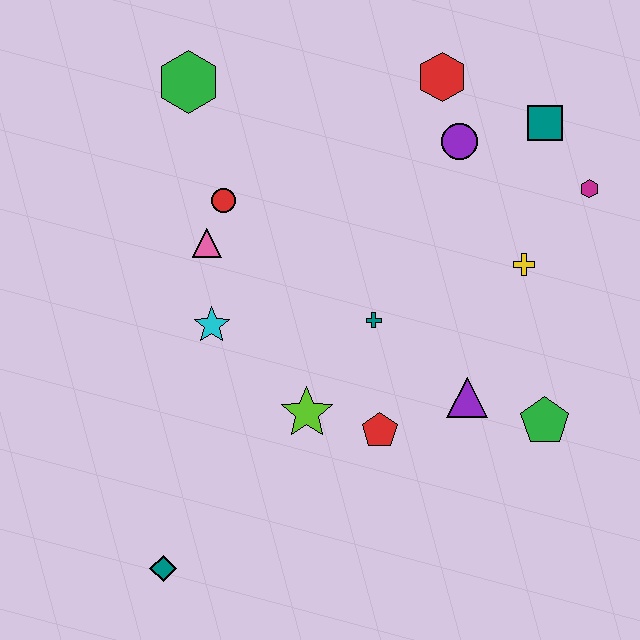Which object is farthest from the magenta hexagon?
The teal diamond is farthest from the magenta hexagon.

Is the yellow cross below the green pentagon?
No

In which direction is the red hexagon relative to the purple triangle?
The red hexagon is above the purple triangle.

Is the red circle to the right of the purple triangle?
No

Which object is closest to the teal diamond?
The lime star is closest to the teal diamond.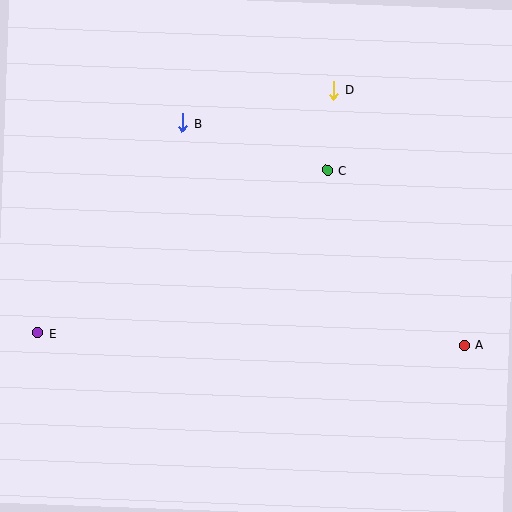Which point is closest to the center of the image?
Point C at (328, 170) is closest to the center.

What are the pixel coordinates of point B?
Point B is at (182, 123).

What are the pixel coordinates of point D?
Point D is at (334, 90).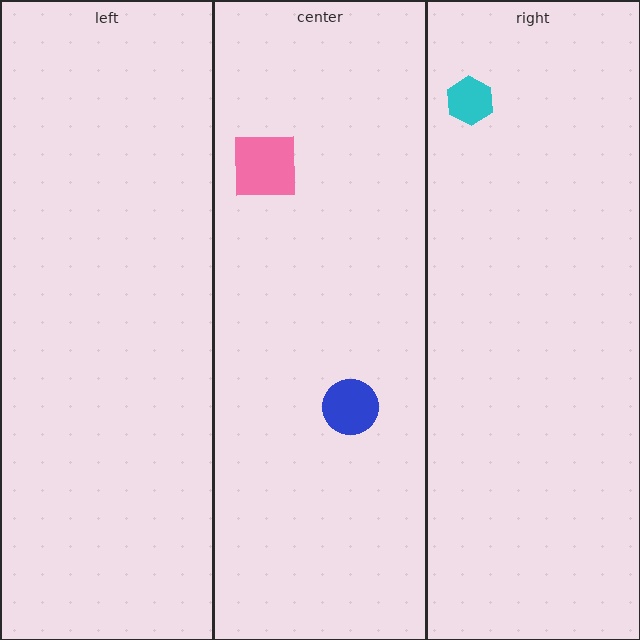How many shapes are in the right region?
1.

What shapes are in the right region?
The cyan hexagon.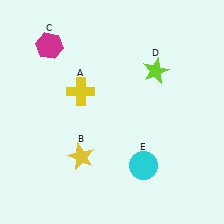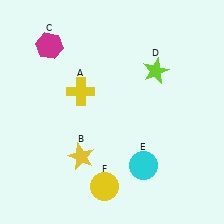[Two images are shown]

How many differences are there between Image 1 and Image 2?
There is 1 difference between the two images.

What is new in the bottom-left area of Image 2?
A yellow circle (F) was added in the bottom-left area of Image 2.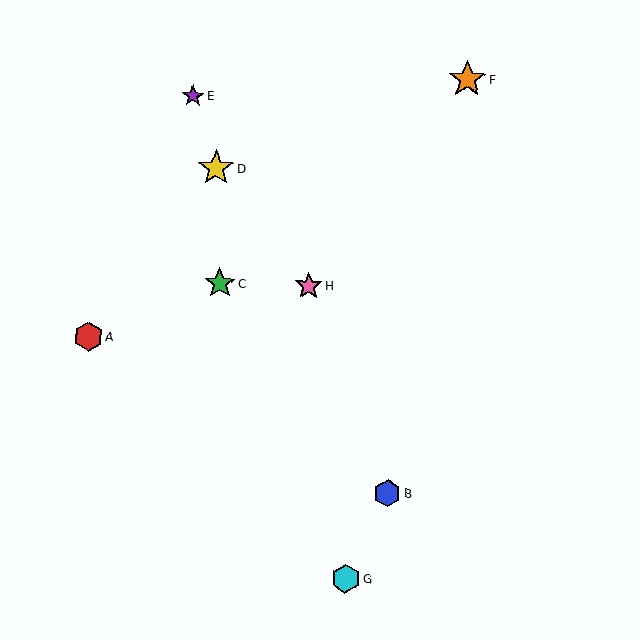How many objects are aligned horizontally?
2 objects (C, H) are aligned horizontally.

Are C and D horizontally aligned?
No, C is at y≈283 and D is at y≈168.